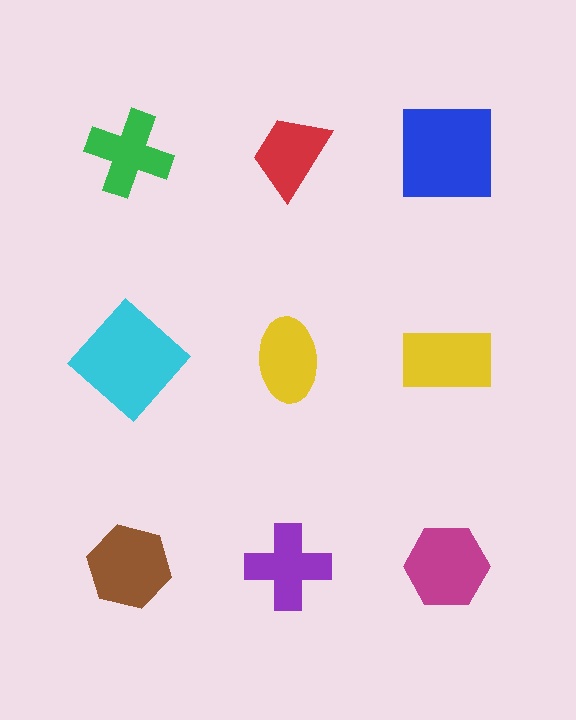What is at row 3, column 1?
A brown hexagon.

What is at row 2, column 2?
A yellow ellipse.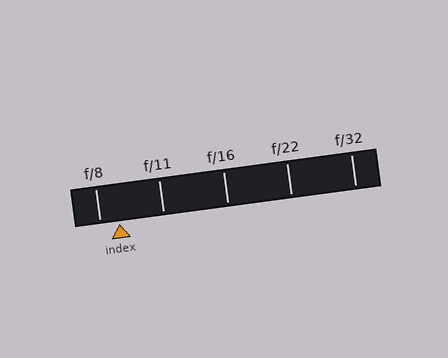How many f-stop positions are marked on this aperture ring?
There are 5 f-stop positions marked.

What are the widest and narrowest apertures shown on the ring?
The widest aperture shown is f/8 and the narrowest is f/32.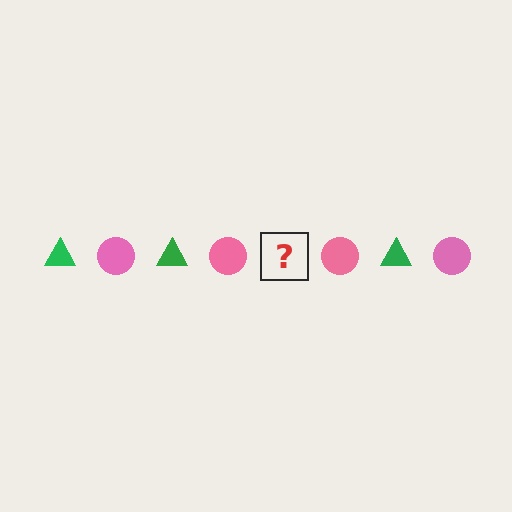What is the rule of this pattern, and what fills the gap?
The rule is that the pattern alternates between green triangle and pink circle. The gap should be filled with a green triangle.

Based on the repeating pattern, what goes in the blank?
The blank should be a green triangle.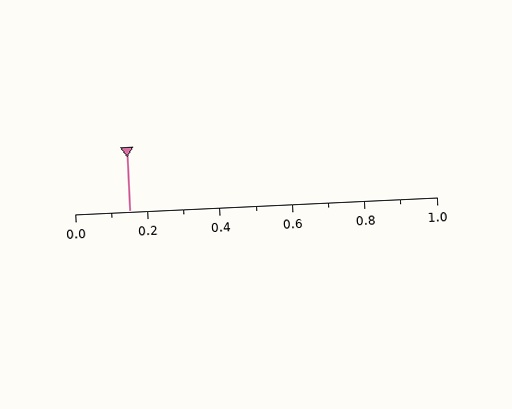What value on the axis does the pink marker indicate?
The marker indicates approximately 0.15.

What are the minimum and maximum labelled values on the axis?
The axis runs from 0.0 to 1.0.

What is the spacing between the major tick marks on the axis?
The major ticks are spaced 0.2 apart.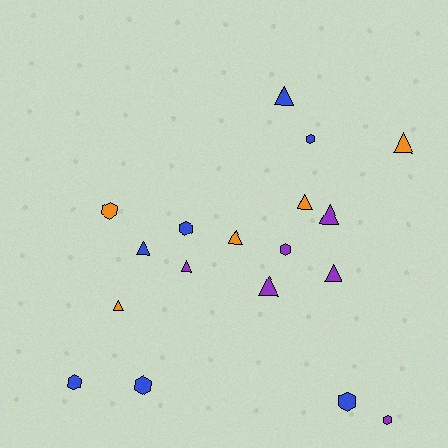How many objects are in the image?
There are 18 objects.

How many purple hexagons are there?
There are 2 purple hexagons.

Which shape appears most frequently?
Triangle, with 10 objects.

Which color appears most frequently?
Blue, with 7 objects.